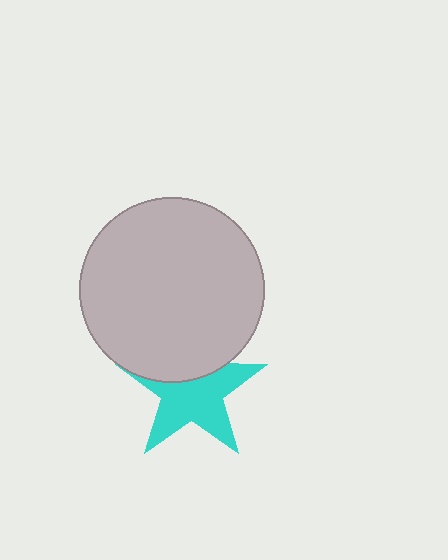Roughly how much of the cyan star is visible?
Most of it is visible (roughly 66%).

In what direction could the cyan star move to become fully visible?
The cyan star could move down. That would shift it out from behind the light gray circle entirely.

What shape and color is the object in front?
The object in front is a light gray circle.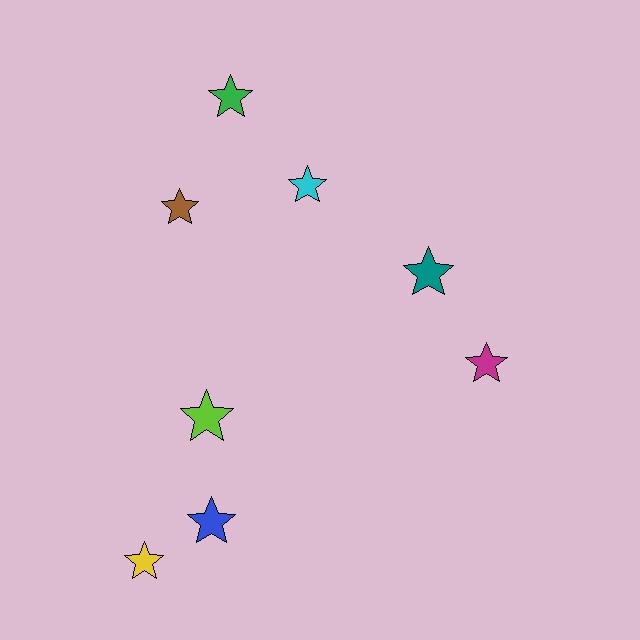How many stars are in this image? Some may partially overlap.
There are 8 stars.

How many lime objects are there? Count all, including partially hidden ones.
There is 1 lime object.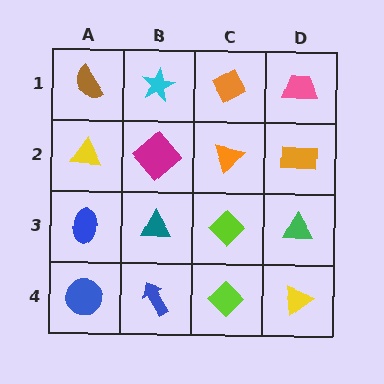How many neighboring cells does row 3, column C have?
4.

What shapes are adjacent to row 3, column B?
A magenta diamond (row 2, column B), a blue arrow (row 4, column B), a blue ellipse (row 3, column A), a lime diamond (row 3, column C).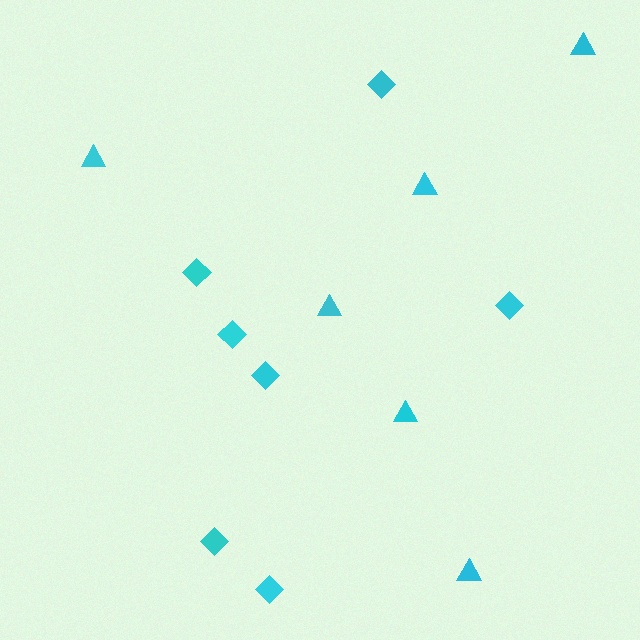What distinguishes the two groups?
There are 2 groups: one group of triangles (6) and one group of diamonds (7).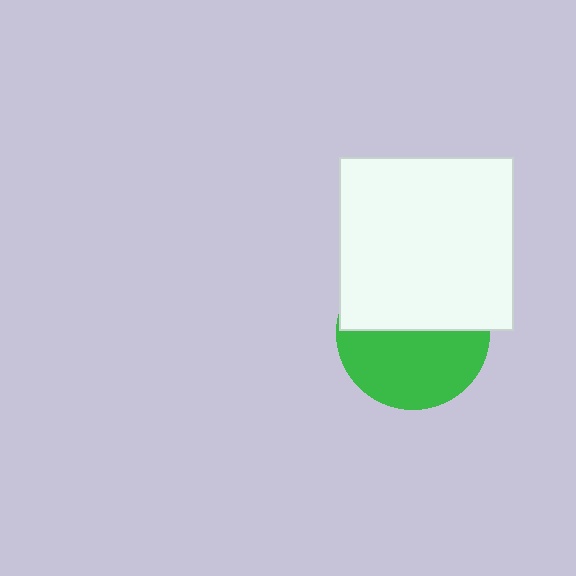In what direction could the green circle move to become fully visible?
The green circle could move down. That would shift it out from behind the white square entirely.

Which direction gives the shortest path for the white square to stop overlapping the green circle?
Moving up gives the shortest separation.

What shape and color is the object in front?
The object in front is a white square.